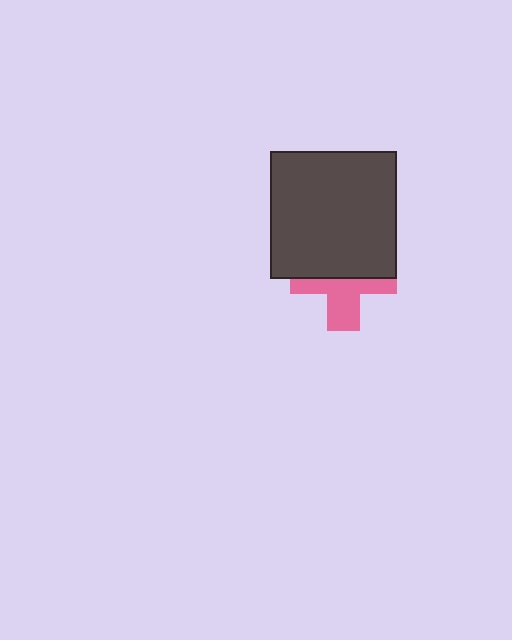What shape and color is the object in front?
The object in front is a dark gray square.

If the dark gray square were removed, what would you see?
You would see the complete pink cross.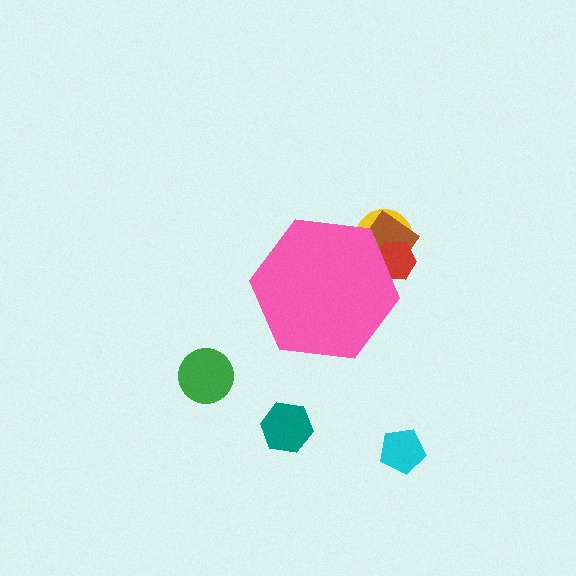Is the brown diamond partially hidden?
Yes, the brown diamond is partially hidden behind the pink hexagon.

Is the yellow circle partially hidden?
Yes, the yellow circle is partially hidden behind the pink hexagon.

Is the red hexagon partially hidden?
Yes, the red hexagon is partially hidden behind the pink hexagon.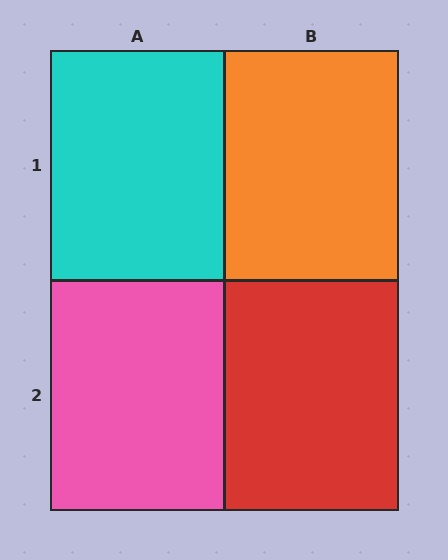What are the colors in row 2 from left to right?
Pink, red.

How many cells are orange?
1 cell is orange.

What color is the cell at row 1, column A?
Cyan.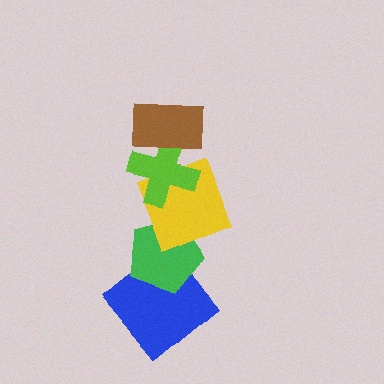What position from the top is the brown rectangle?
The brown rectangle is 1st from the top.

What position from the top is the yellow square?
The yellow square is 3rd from the top.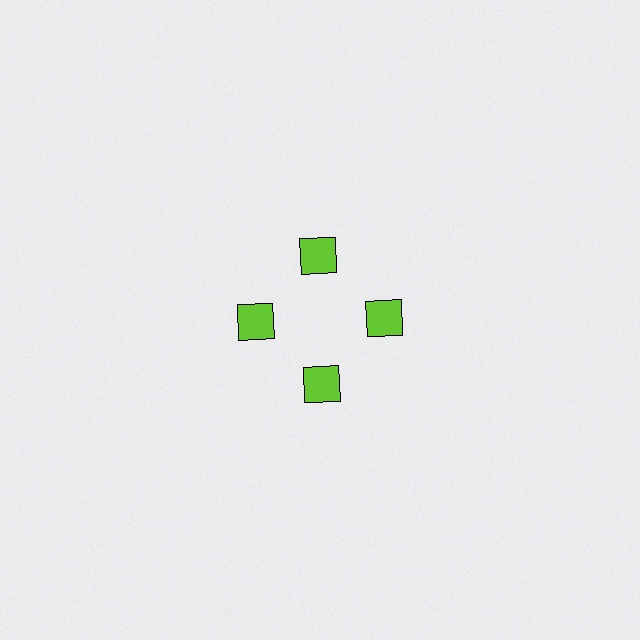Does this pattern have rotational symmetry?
Yes, this pattern has 4-fold rotational symmetry. It looks the same after rotating 90 degrees around the center.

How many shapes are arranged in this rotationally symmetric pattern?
There are 4 shapes, arranged in 4 groups of 1.